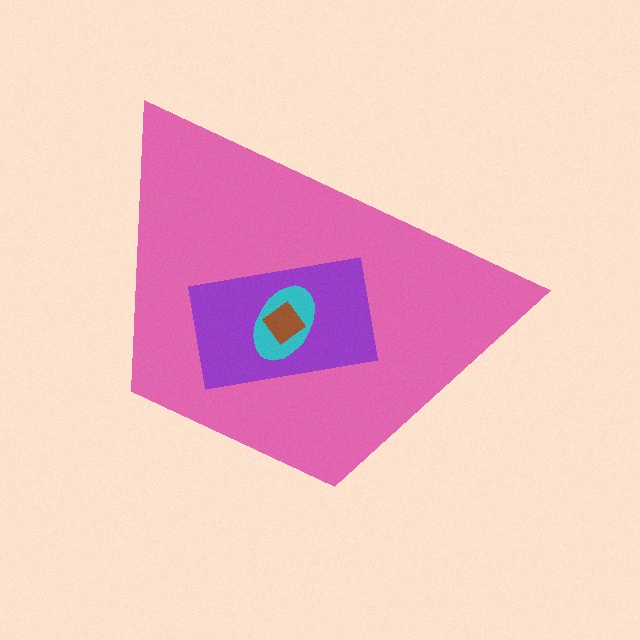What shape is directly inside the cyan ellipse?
The brown diamond.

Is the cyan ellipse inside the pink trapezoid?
Yes.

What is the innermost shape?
The brown diamond.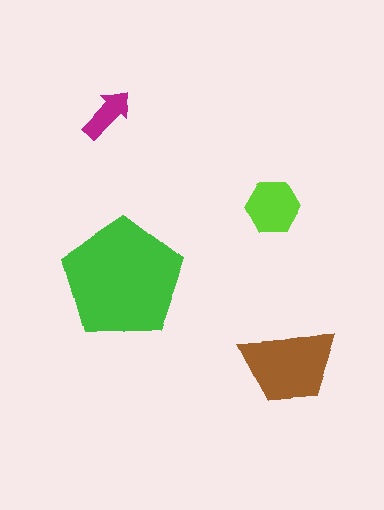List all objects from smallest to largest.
The magenta arrow, the lime hexagon, the brown trapezoid, the green pentagon.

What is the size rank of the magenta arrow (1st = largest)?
4th.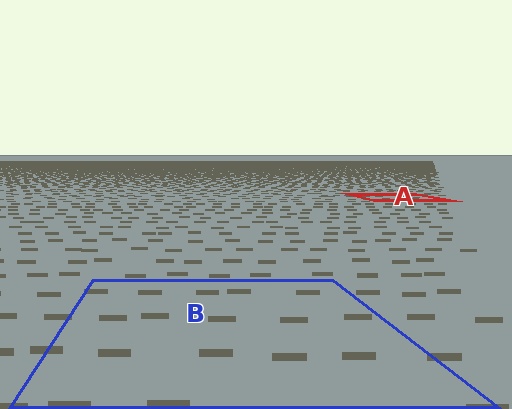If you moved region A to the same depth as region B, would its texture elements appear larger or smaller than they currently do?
They would appear larger. At a closer depth, the same texture elements are projected at a bigger on-screen size.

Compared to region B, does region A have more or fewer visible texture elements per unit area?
Region A has more texture elements per unit area — they are packed more densely because it is farther away.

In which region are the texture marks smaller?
The texture marks are smaller in region A, because it is farther away.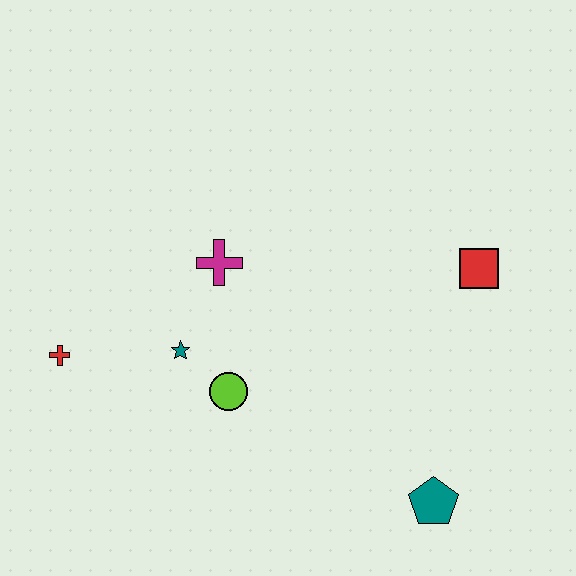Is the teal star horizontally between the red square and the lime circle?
No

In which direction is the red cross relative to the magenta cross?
The red cross is to the left of the magenta cross.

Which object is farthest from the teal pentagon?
The red cross is farthest from the teal pentagon.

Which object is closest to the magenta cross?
The teal star is closest to the magenta cross.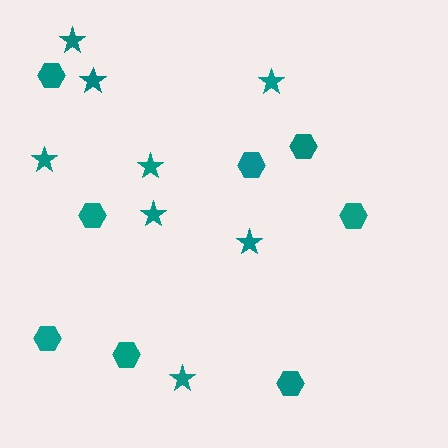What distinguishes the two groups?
There are 2 groups: one group of hexagons (8) and one group of stars (8).